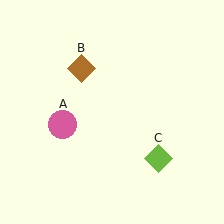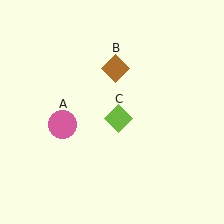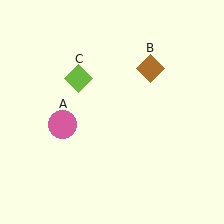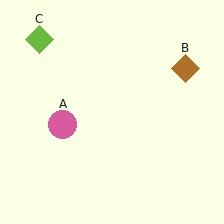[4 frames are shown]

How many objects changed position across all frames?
2 objects changed position: brown diamond (object B), lime diamond (object C).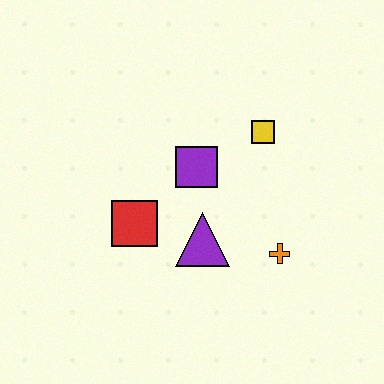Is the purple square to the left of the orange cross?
Yes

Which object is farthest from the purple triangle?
The yellow square is farthest from the purple triangle.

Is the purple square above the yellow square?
No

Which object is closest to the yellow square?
The purple square is closest to the yellow square.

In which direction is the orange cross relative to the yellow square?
The orange cross is below the yellow square.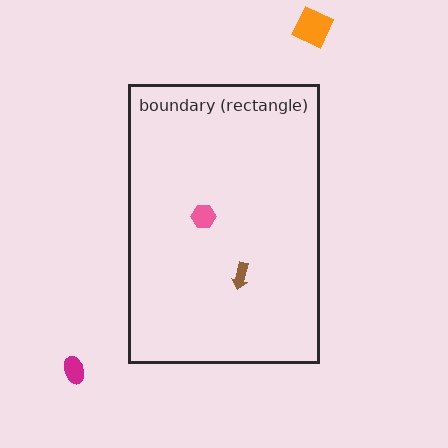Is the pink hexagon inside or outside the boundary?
Inside.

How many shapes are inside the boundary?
2 inside, 2 outside.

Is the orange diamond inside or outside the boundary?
Outside.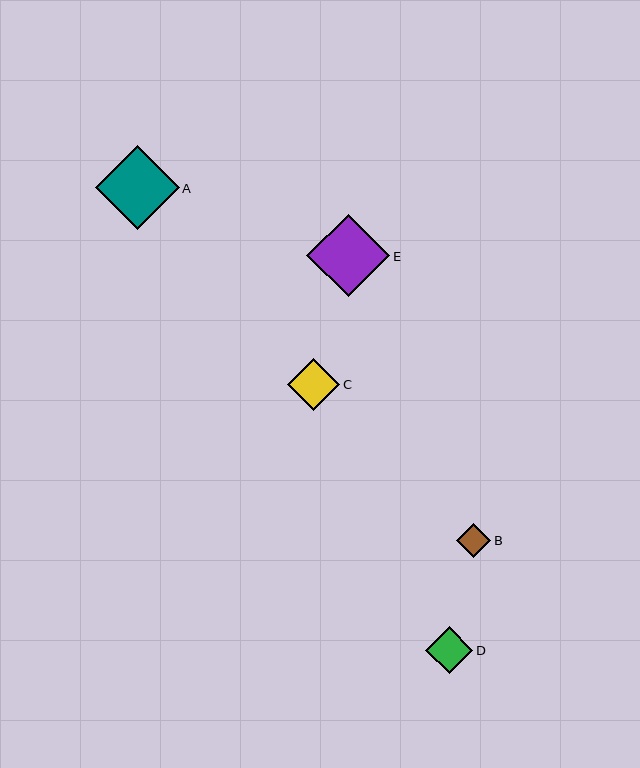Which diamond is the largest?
Diamond A is the largest with a size of approximately 83 pixels.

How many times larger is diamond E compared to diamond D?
Diamond E is approximately 1.8 times the size of diamond D.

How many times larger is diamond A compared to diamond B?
Diamond A is approximately 2.5 times the size of diamond B.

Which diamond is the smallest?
Diamond B is the smallest with a size of approximately 34 pixels.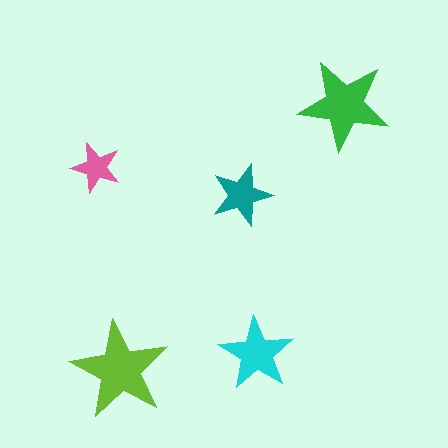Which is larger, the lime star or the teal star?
The lime one.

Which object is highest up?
The green star is topmost.